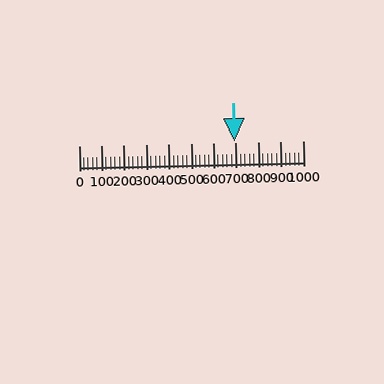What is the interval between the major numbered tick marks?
The major tick marks are spaced 100 units apart.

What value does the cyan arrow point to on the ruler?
The cyan arrow points to approximately 694.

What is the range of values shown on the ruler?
The ruler shows values from 0 to 1000.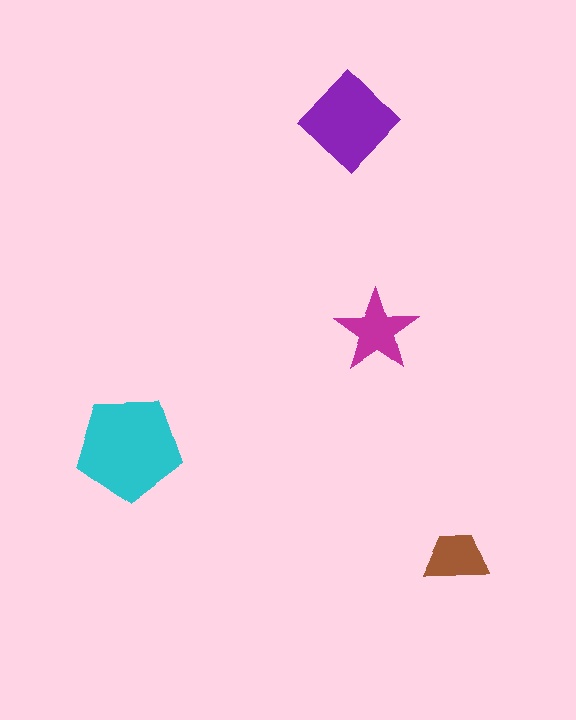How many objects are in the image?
There are 4 objects in the image.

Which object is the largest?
The cyan pentagon.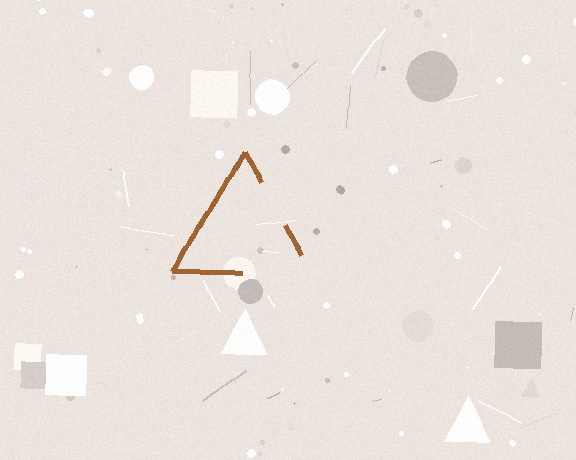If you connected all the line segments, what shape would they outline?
They would outline a triangle.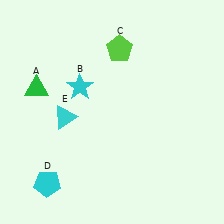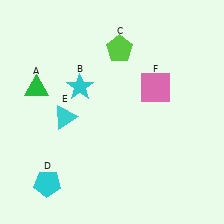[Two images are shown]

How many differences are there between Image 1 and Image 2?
There is 1 difference between the two images.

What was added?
A pink square (F) was added in Image 2.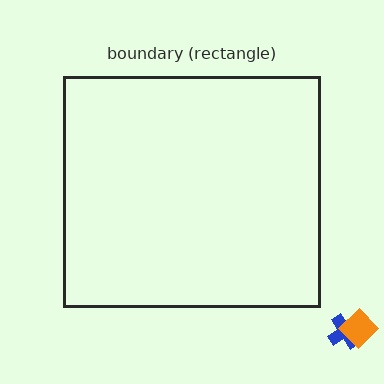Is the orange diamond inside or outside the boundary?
Outside.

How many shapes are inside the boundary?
0 inside, 2 outside.